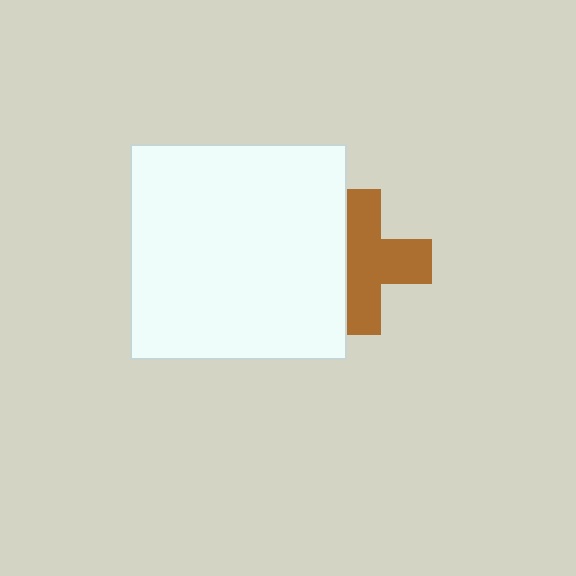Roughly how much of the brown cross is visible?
About half of it is visible (roughly 64%).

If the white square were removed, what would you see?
You would see the complete brown cross.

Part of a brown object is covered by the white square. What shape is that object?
It is a cross.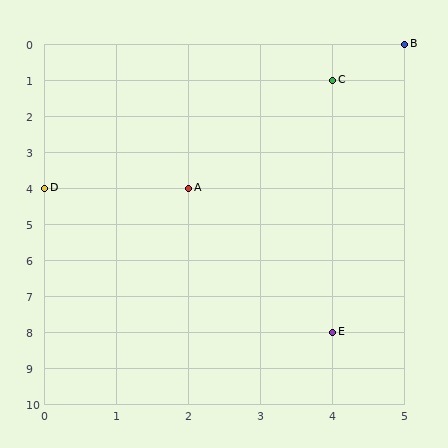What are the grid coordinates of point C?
Point C is at grid coordinates (4, 1).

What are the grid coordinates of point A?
Point A is at grid coordinates (2, 4).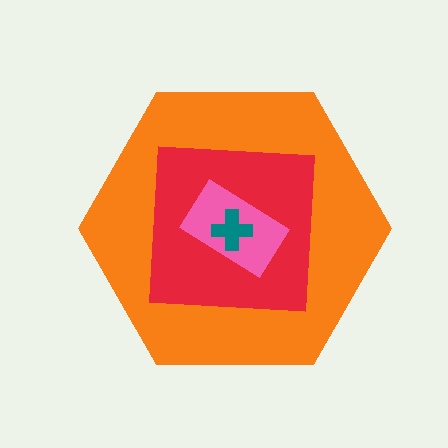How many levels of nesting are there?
4.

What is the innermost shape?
The teal cross.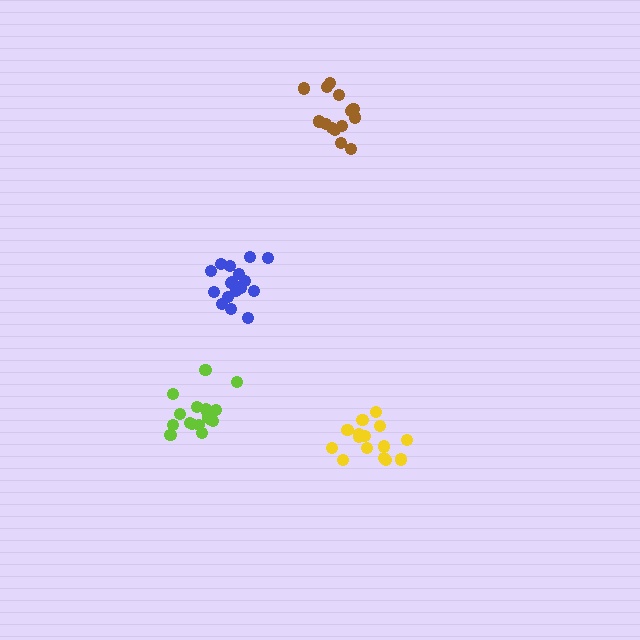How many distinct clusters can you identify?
There are 4 distinct clusters.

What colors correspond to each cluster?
The clusters are colored: yellow, brown, blue, lime.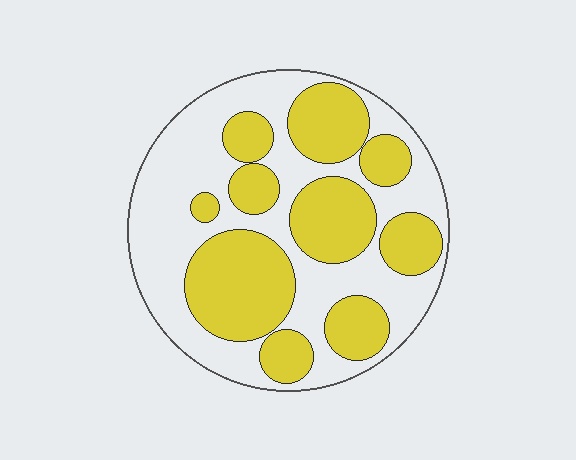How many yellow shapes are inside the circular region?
10.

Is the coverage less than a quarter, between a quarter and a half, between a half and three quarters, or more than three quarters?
Between a quarter and a half.